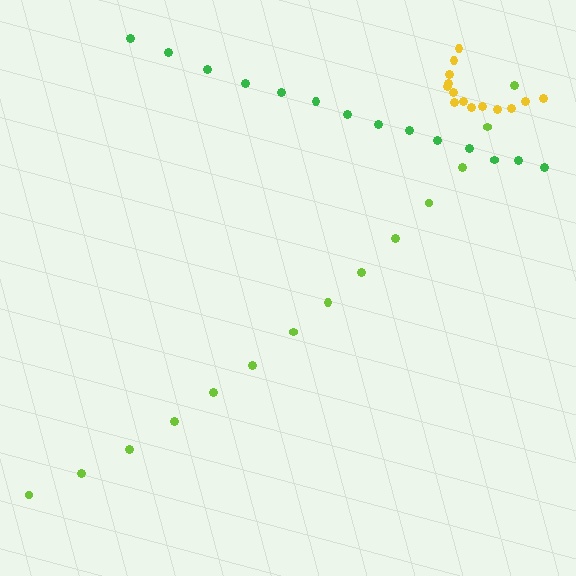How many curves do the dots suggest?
There are 3 distinct paths.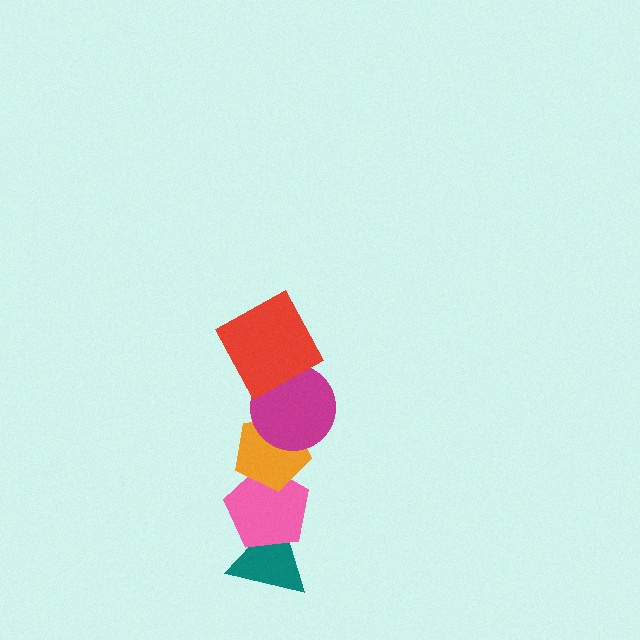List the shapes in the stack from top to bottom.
From top to bottom: the red square, the magenta circle, the orange pentagon, the pink pentagon, the teal triangle.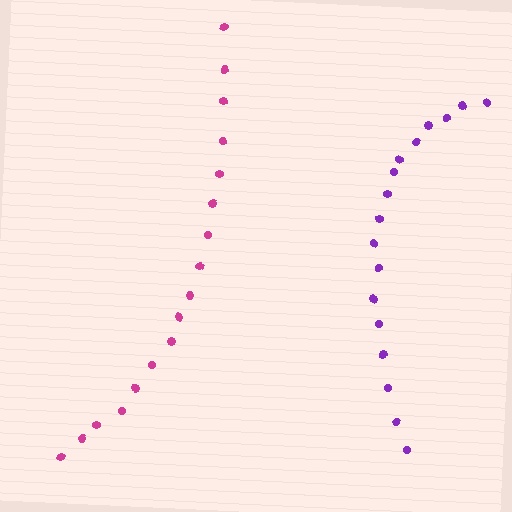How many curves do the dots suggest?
There are 2 distinct paths.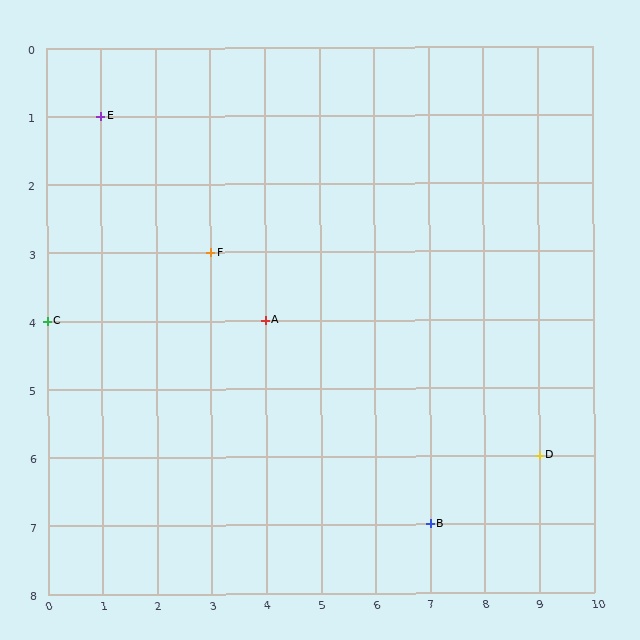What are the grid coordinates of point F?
Point F is at grid coordinates (3, 3).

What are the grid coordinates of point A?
Point A is at grid coordinates (4, 4).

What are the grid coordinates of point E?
Point E is at grid coordinates (1, 1).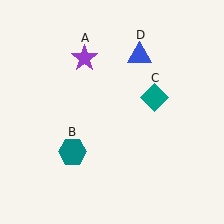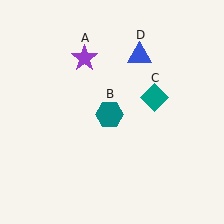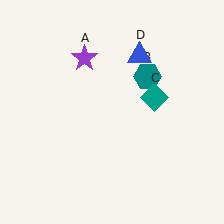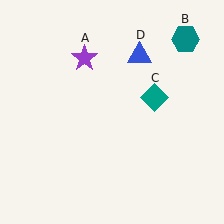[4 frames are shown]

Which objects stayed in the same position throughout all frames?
Purple star (object A) and teal diamond (object C) and blue triangle (object D) remained stationary.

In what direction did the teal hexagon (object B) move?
The teal hexagon (object B) moved up and to the right.